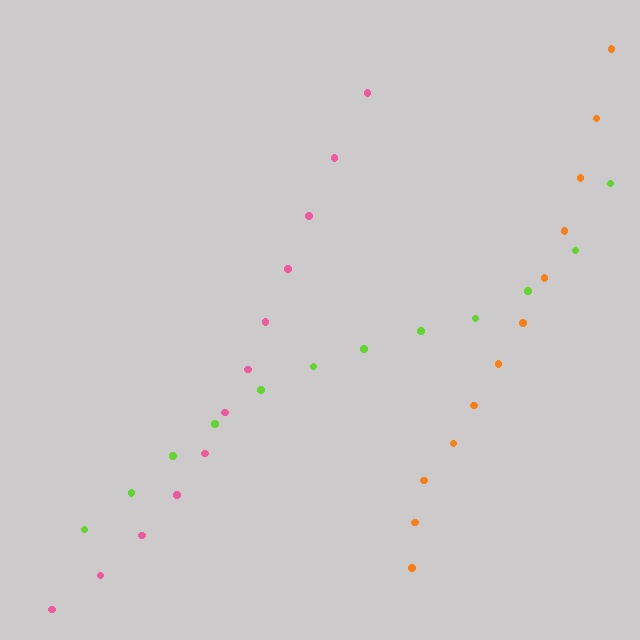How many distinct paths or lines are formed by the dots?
There are 3 distinct paths.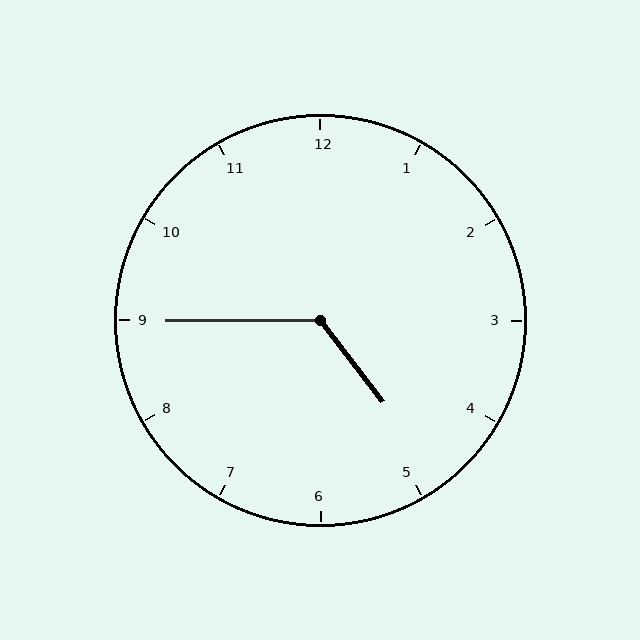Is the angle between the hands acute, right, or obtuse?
It is obtuse.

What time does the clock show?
4:45.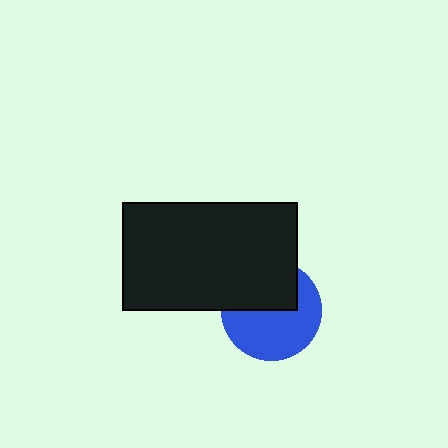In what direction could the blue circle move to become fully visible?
The blue circle could move down. That would shift it out from behind the black rectangle entirely.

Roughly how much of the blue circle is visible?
About half of it is visible (roughly 58%).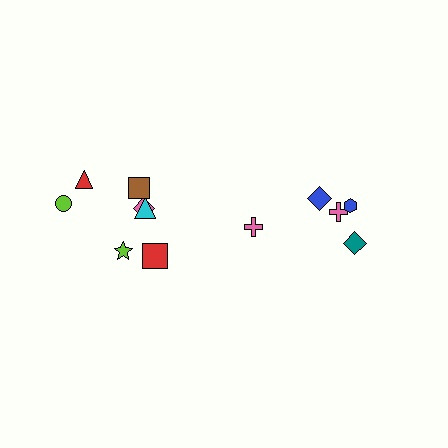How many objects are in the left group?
There are 7 objects.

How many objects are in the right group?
There are 5 objects.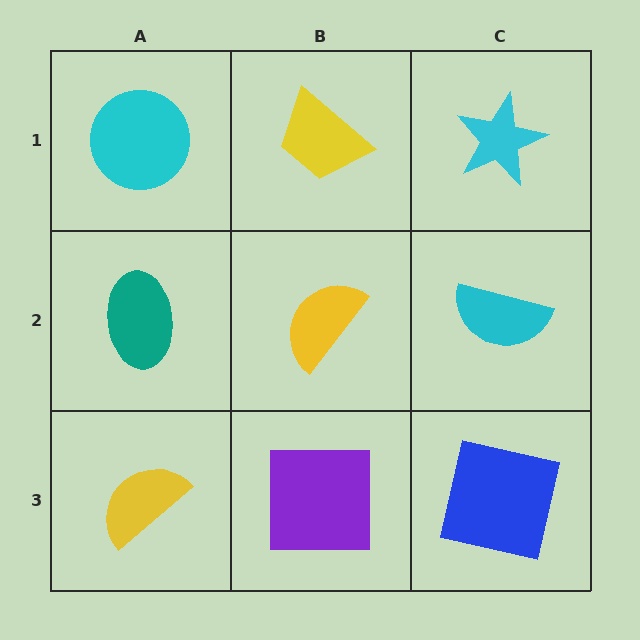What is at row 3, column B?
A purple square.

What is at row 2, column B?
A yellow semicircle.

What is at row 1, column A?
A cyan circle.